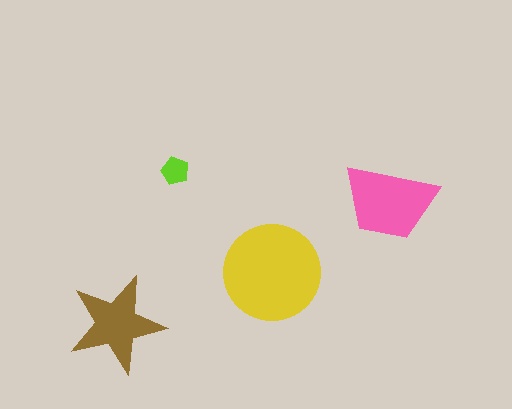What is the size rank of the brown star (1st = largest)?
3rd.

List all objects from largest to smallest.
The yellow circle, the pink trapezoid, the brown star, the lime pentagon.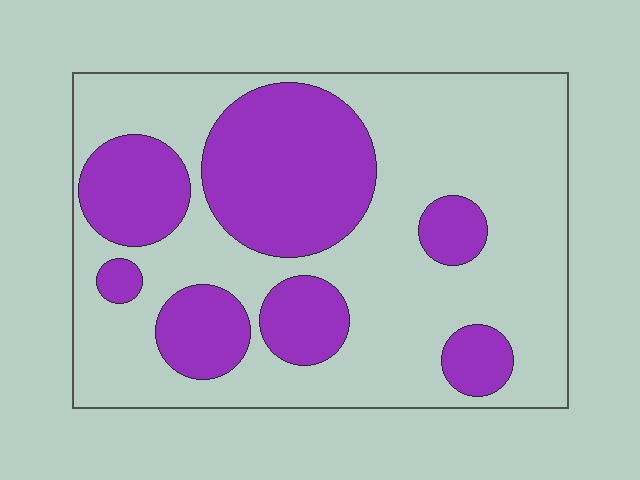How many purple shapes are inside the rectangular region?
7.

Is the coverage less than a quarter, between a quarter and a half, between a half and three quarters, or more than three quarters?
Between a quarter and a half.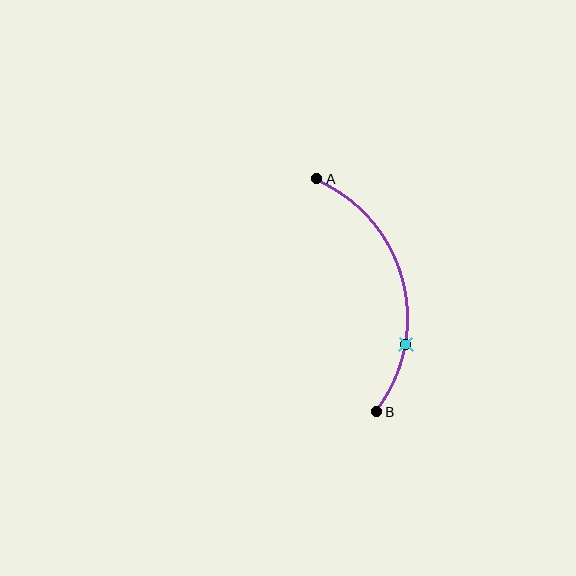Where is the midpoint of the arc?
The arc midpoint is the point on the curve farthest from the straight line joining A and B. It sits to the right of that line.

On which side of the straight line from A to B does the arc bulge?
The arc bulges to the right of the straight line connecting A and B.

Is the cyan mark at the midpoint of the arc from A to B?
No. The cyan mark lies on the arc but is closer to endpoint B. The arc midpoint would be at the point on the curve equidistant along the arc from both A and B.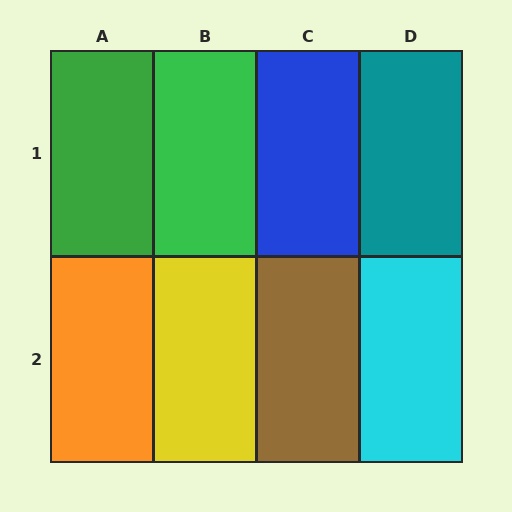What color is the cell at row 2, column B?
Yellow.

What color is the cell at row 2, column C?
Brown.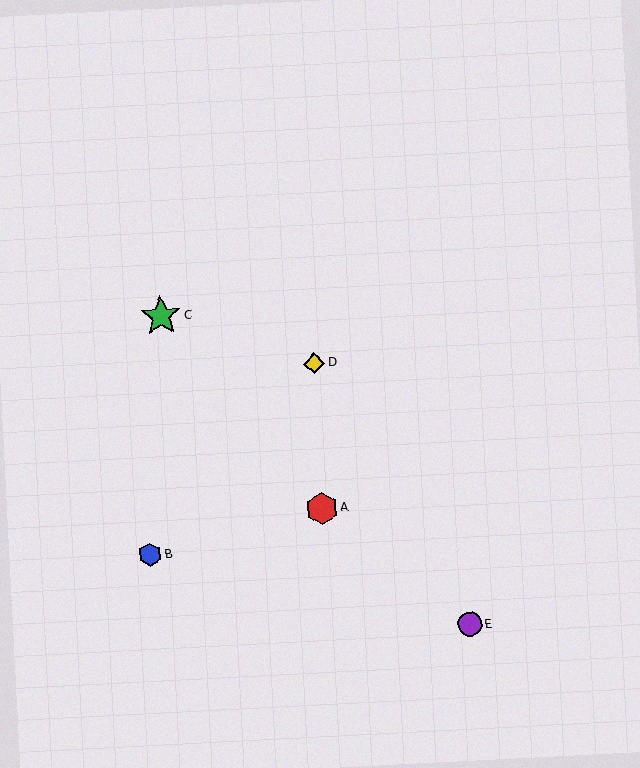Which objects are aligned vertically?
Objects A, D are aligned vertically.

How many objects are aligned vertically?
2 objects (A, D) are aligned vertically.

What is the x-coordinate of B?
Object B is at x≈150.